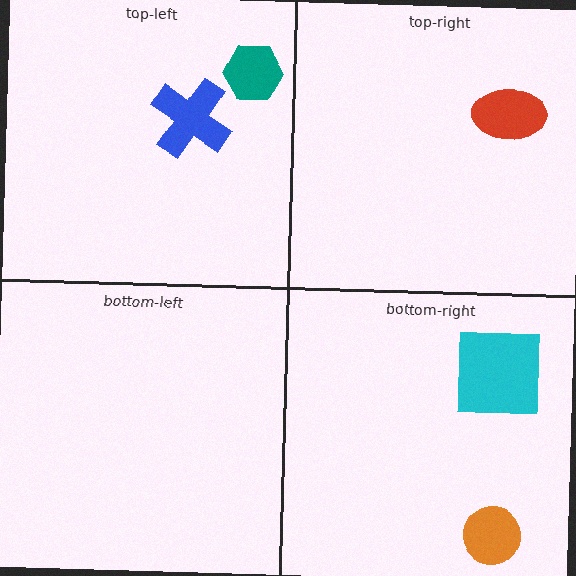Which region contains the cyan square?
The bottom-right region.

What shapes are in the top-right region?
The red ellipse.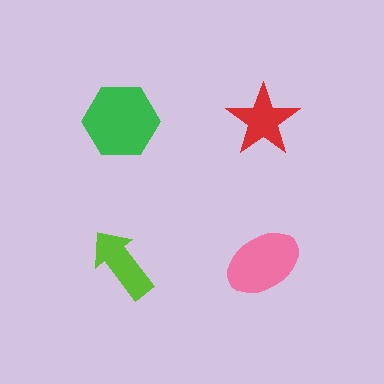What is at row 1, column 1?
A green hexagon.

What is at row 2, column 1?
A lime arrow.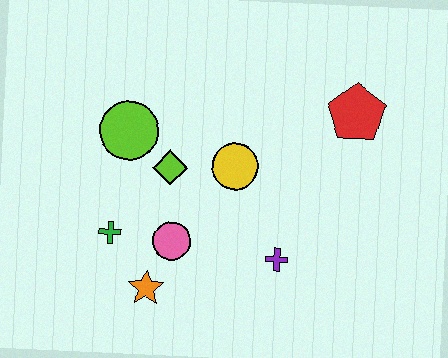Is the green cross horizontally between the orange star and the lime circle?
No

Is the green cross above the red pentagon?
No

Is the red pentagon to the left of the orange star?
No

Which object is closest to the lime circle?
The lime diamond is closest to the lime circle.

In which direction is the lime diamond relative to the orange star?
The lime diamond is above the orange star.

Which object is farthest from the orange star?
The red pentagon is farthest from the orange star.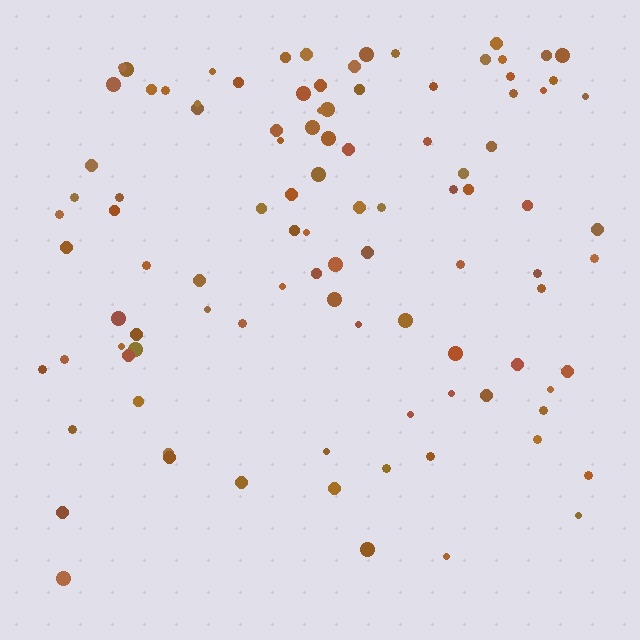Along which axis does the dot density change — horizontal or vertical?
Vertical.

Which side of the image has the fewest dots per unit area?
The bottom.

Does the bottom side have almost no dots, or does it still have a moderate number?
Still a moderate number, just noticeably fewer than the top.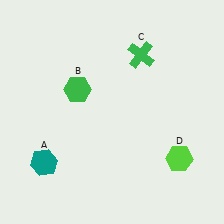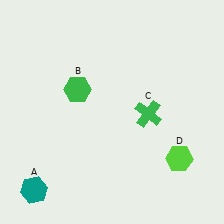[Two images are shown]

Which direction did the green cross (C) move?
The green cross (C) moved down.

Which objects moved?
The objects that moved are: the teal hexagon (A), the green cross (C).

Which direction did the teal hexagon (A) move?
The teal hexagon (A) moved down.